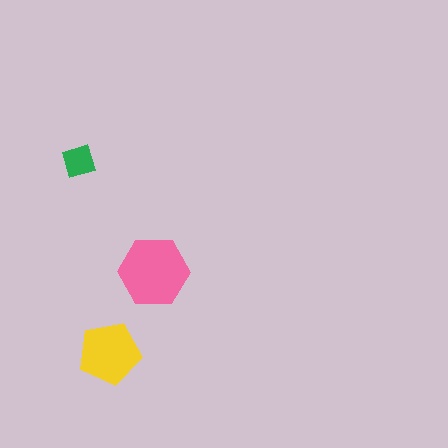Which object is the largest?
The pink hexagon.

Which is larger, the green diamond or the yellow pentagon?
The yellow pentagon.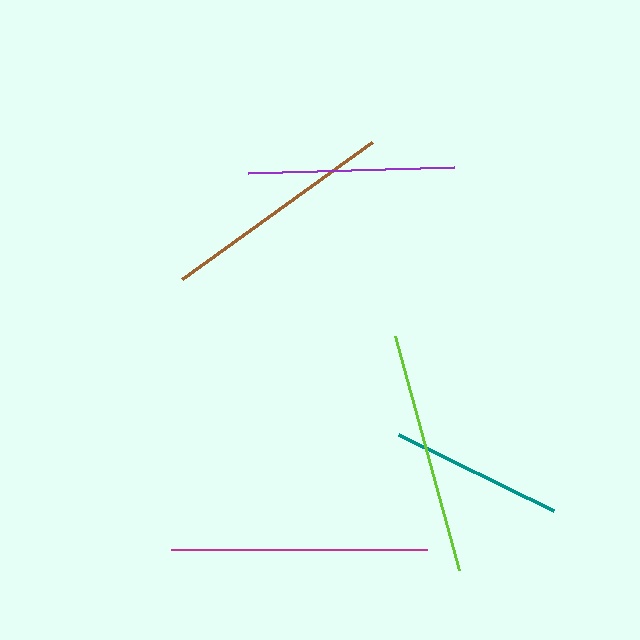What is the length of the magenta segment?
The magenta segment is approximately 256 pixels long.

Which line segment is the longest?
The magenta line is the longest at approximately 256 pixels.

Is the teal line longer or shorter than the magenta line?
The magenta line is longer than the teal line.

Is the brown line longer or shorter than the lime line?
The lime line is longer than the brown line.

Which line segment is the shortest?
The teal line is the shortest at approximately 173 pixels.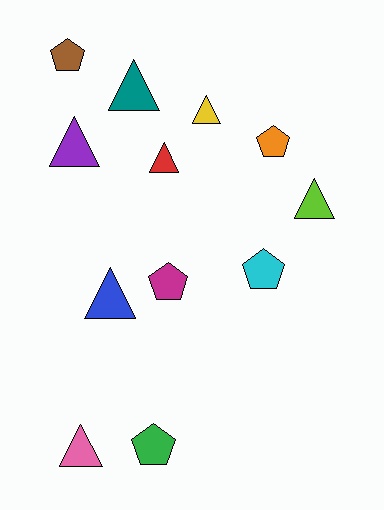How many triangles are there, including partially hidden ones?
There are 7 triangles.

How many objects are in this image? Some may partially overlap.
There are 12 objects.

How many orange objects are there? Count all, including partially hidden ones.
There is 1 orange object.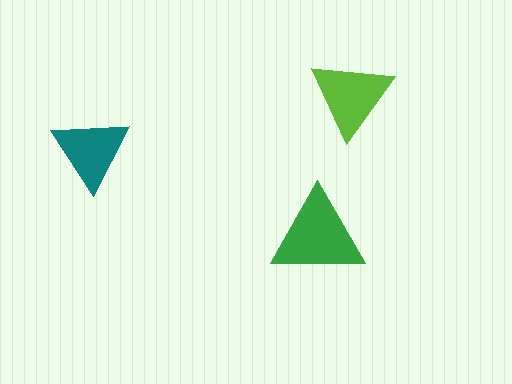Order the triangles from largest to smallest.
the green one, the lime one, the teal one.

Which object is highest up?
The lime triangle is topmost.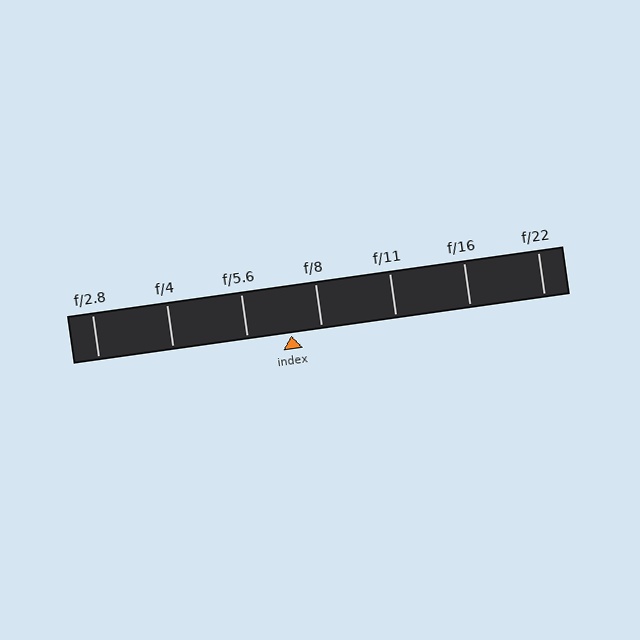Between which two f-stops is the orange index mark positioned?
The index mark is between f/5.6 and f/8.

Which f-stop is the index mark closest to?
The index mark is closest to f/8.